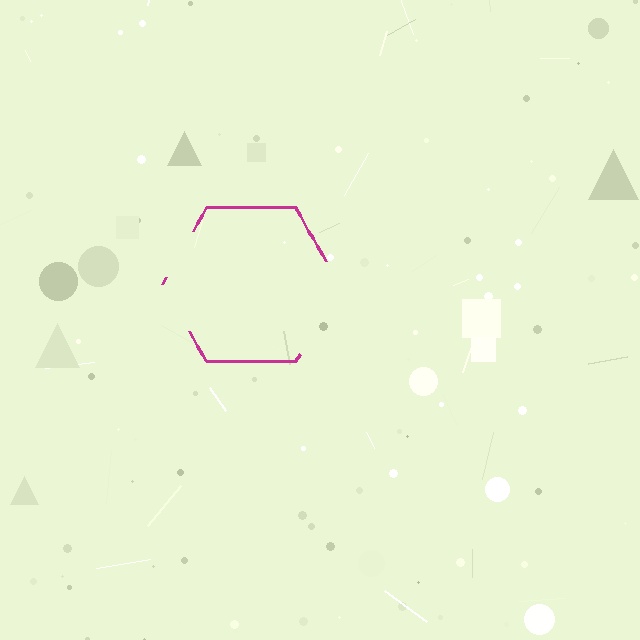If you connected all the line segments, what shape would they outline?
They would outline a hexagon.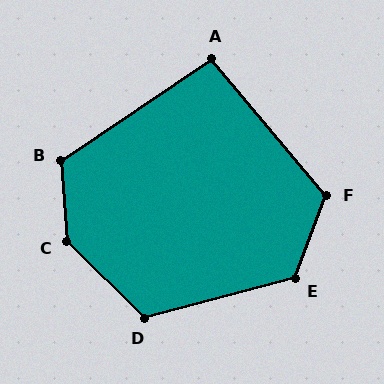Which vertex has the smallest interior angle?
A, at approximately 96 degrees.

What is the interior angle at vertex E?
Approximately 126 degrees (obtuse).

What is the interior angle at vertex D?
Approximately 121 degrees (obtuse).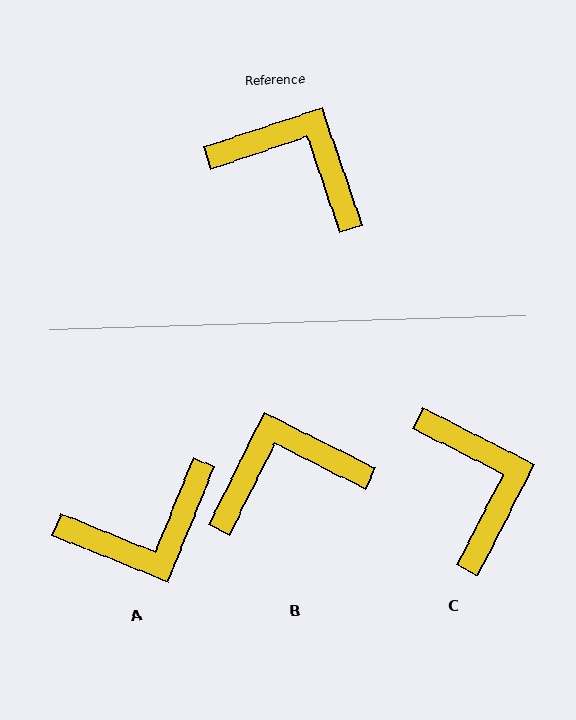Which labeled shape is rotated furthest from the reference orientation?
A, about 131 degrees away.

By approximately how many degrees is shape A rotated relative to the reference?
Approximately 131 degrees clockwise.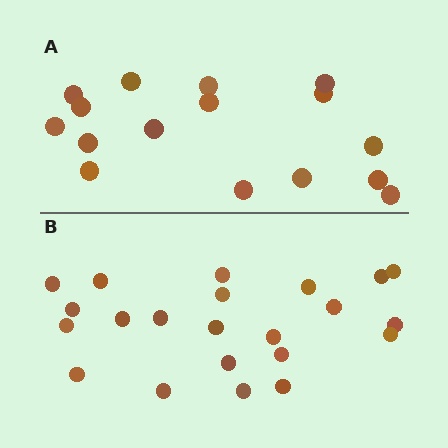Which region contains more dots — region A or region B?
Region B (the bottom region) has more dots.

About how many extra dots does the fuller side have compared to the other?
Region B has about 6 more dots than region A.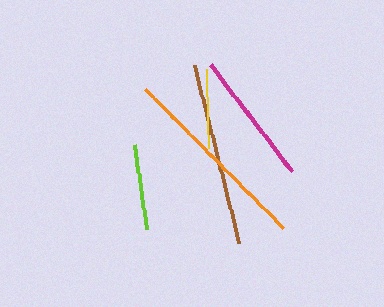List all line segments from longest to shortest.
From longest to shortest: orange, brown, magenta, lime, yellow.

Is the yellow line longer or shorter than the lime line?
The lime line is longer than the yellow line.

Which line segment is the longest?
The orange line is the longest at approximately 195 pixels.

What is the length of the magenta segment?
The magenta segment is approximately 134 pixels long.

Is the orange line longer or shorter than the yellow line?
The orange line is longer than the yellow line.